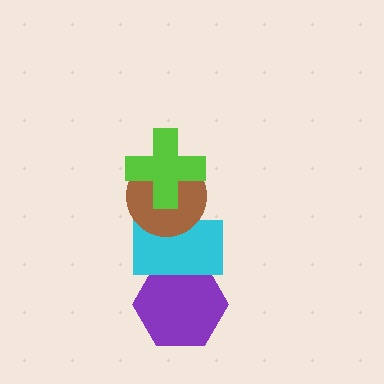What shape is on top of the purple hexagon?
The cyan rectangle is on top of the purple hexagon.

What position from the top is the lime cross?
The lime cross is 1st from the top.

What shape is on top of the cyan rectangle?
The brown circle is on top of the cyan rectangle.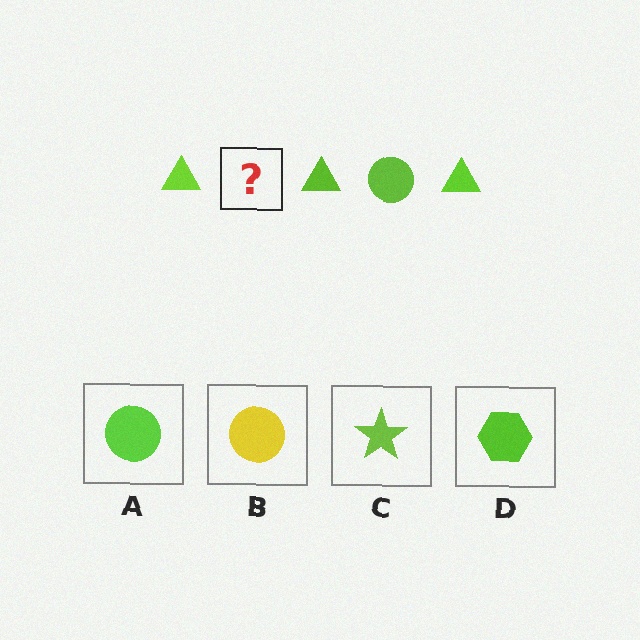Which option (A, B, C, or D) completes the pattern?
A.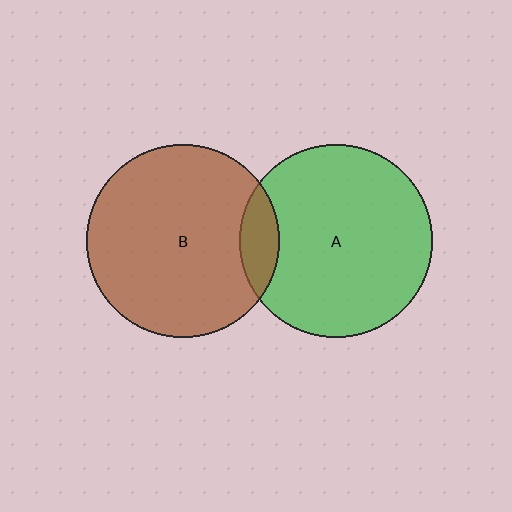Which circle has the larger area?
Circle A (green).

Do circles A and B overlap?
Yes.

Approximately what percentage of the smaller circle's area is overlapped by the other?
Approximately 10%.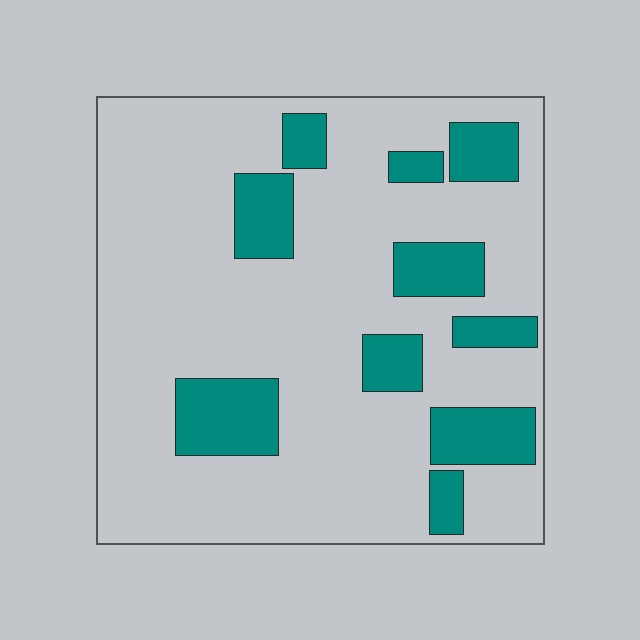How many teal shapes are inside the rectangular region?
10.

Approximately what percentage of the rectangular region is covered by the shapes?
Approximately 20%.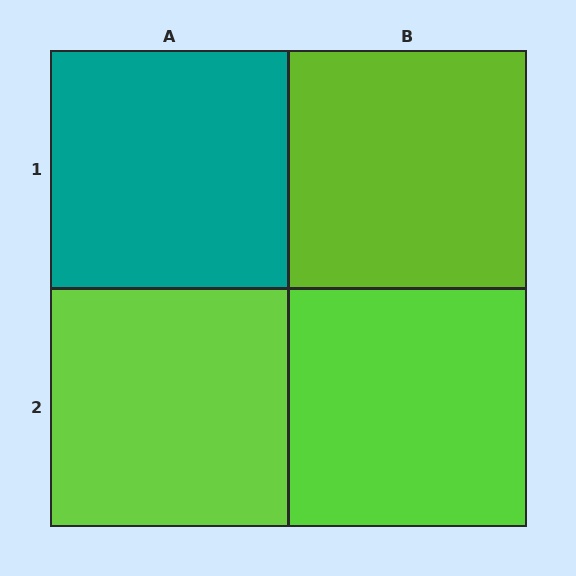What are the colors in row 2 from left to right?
Lime, lime.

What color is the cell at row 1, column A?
Teal.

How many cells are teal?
1 cell is teal.